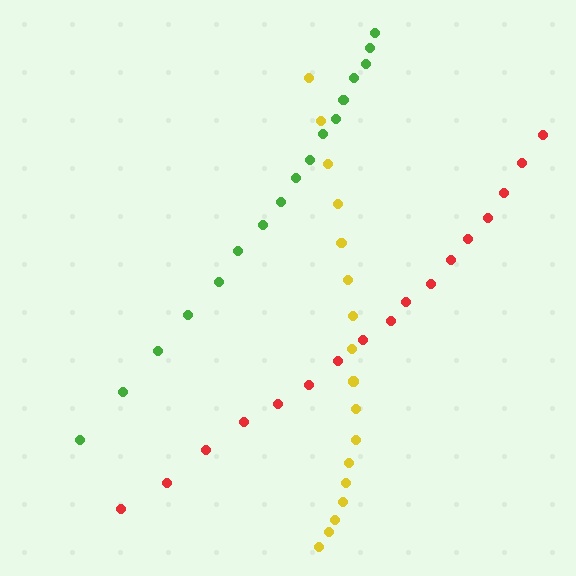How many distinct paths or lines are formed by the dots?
There are 3 distinct paths.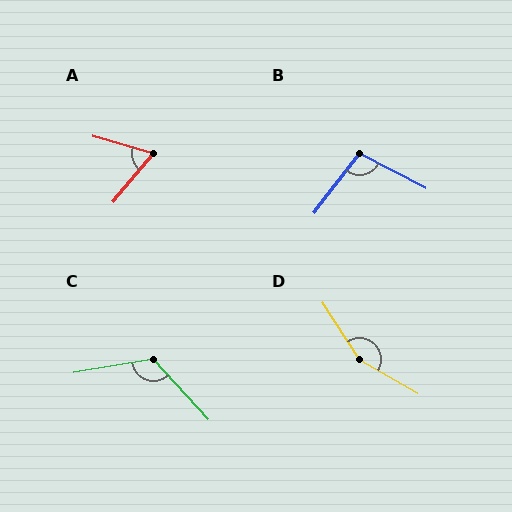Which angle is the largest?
D, at approximately 153 degrees.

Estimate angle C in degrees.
Approximately 123 degrees.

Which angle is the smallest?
A, at approximately 66 degrees.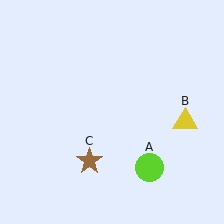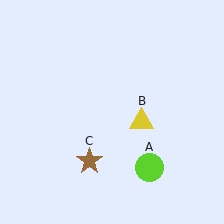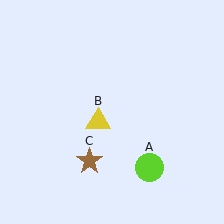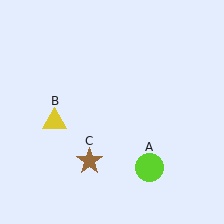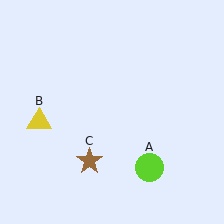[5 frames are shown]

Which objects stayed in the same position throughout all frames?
Lime circle (object A) and brown star (object C) remained stationary.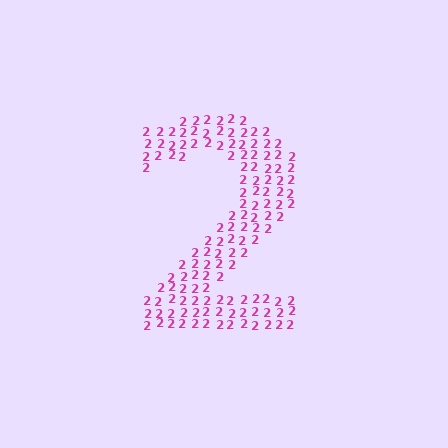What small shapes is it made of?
It is made of small digit 2's.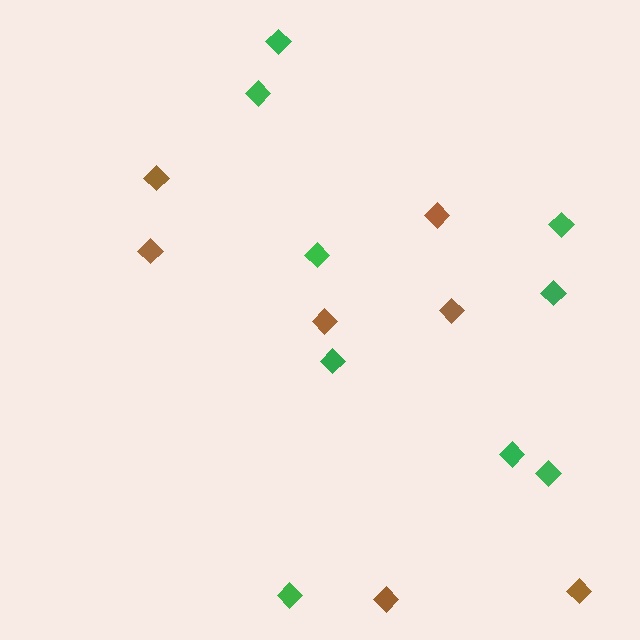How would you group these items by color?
There are 2 groups: one group of green diamonds (9) and one group of brown diamonds (7).